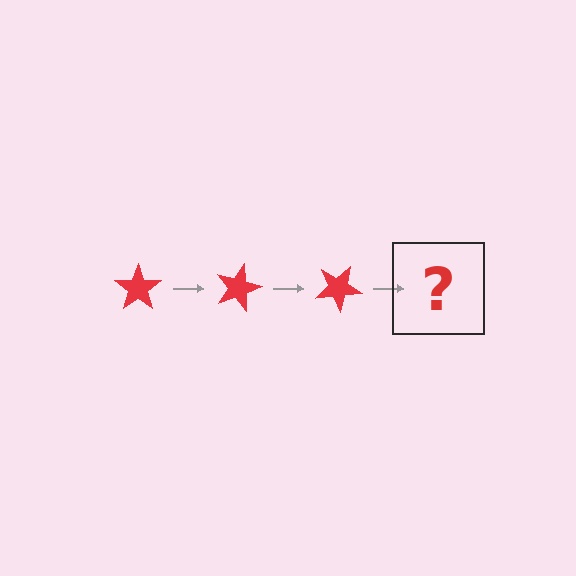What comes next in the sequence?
The next element should be a red star rotated 45 degrees.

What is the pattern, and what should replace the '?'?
The pattern is that the star rotates 15 degrees each step. The '?' should be a red star rotated 45 degrees.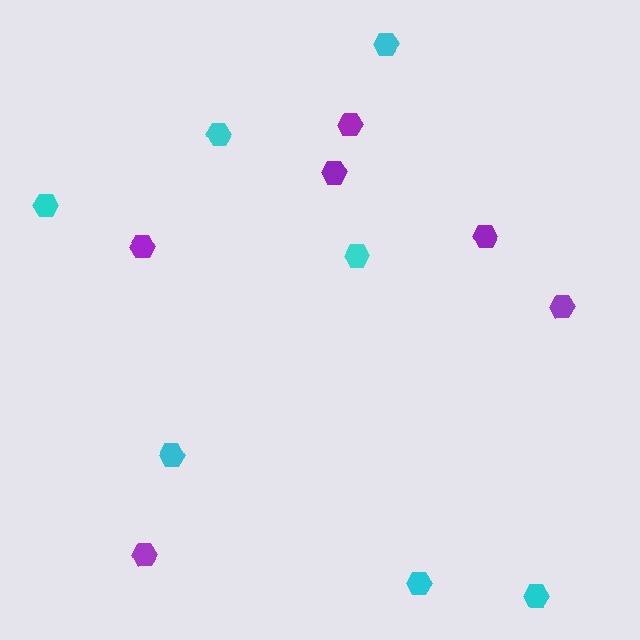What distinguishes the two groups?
There are 2 groups: one group of purple hexagons (6) and one group of cyan hexagons (7).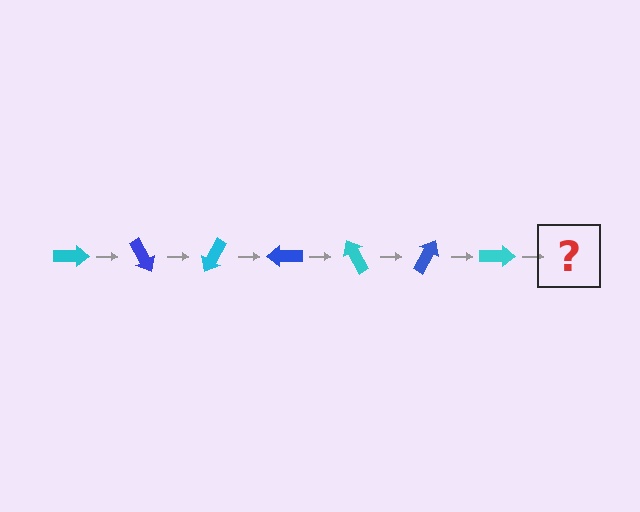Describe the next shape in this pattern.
It should be a blue arrow, rotated 420 degrees from the start.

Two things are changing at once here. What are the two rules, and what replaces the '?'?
The two rules are that it rotates 60 degrees each step and the color cycles through cyan and blue. The '?' should be a blue arrow, rotated 420 degrees from the start.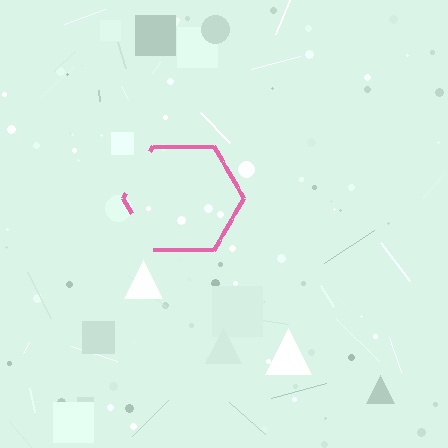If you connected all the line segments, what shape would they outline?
They would outline a hexagon.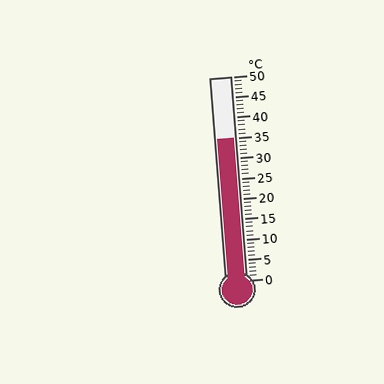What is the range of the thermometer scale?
The thermometer scale ranges from 0°C to 50°C.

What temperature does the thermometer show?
The thermometer shows approximately 35°C.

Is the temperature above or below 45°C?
The temperature is below 45°C.